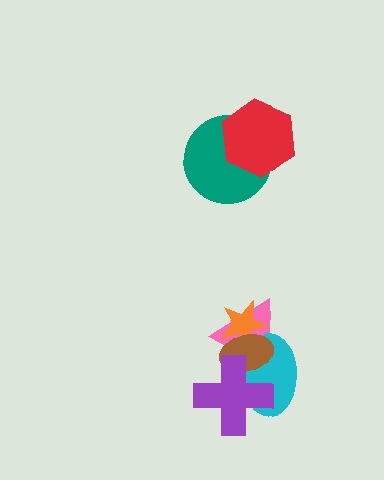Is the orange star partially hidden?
Yes, it is partially covered by another shape.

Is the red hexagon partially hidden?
No, no other shape covers it.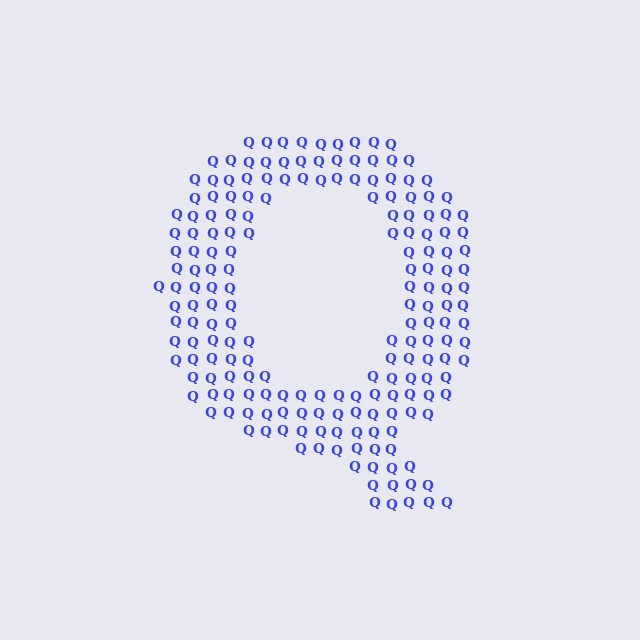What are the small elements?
The small elements are letter Q's.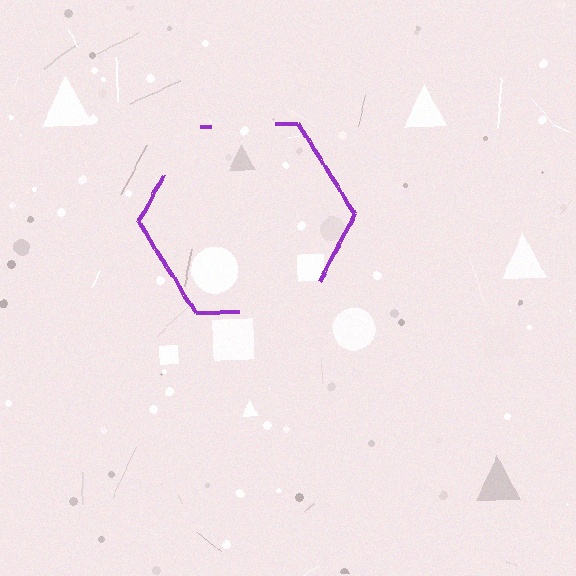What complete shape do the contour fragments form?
The contour fragments form a hexagon.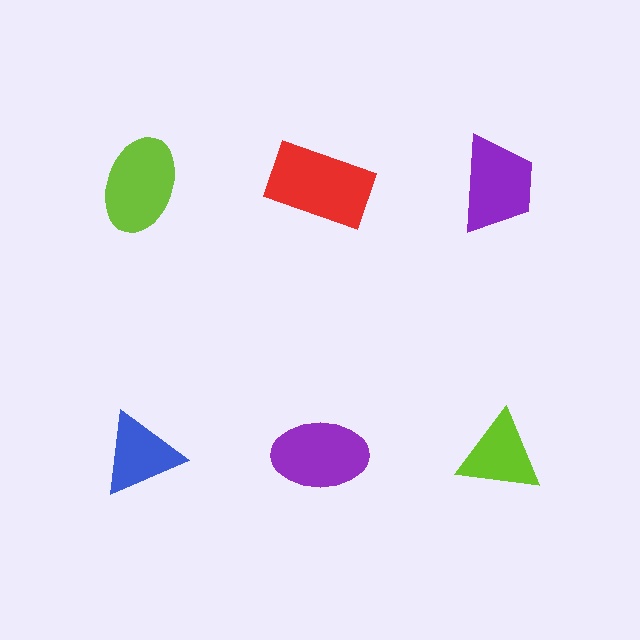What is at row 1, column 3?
A purple trapezoid.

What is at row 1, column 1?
A lime ellipse.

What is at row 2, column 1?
A blue triangle.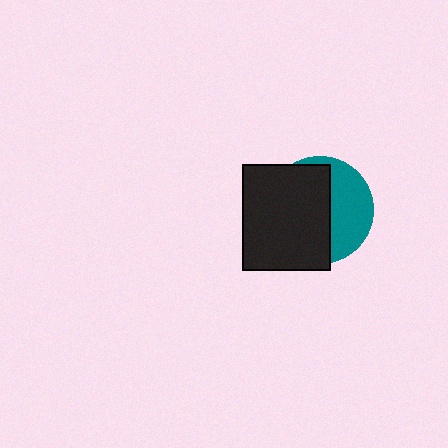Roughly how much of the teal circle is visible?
A small part of it is visible (roughly 39%).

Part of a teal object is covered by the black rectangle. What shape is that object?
It is a circle.